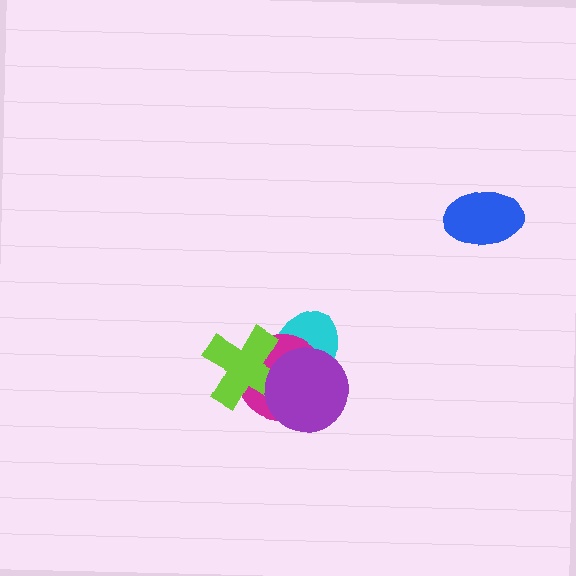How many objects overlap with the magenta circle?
3 objects overlap with the magenta circle.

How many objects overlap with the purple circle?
3 objects overlap with the purple circle.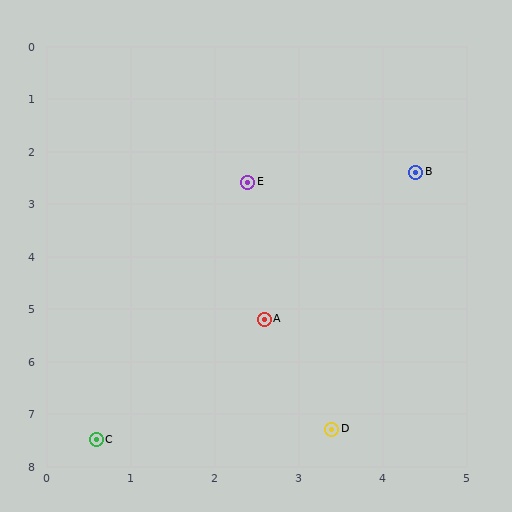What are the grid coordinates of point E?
Point E is at approximately (2.4, 2.6).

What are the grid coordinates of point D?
Point D is at approximately (3.4, 7.3).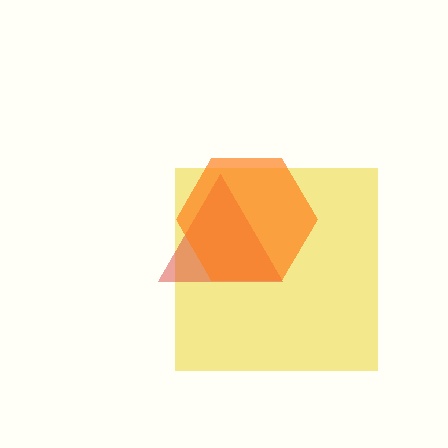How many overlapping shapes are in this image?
There are 3 overlapping shapes in the image.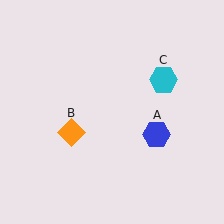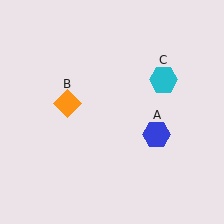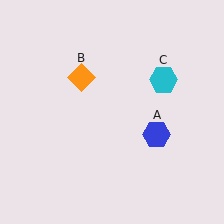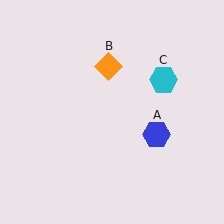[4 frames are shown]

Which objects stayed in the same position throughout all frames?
Blue hexagon (object A) and cyan hexagon (object C) remained stationary.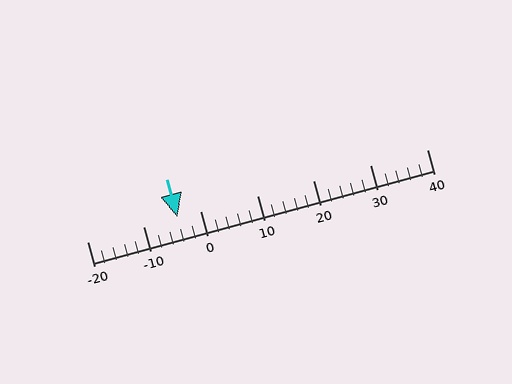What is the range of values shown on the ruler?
The ruler shows values from -20 to 40.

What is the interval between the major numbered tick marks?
The major tick marks are spaced 10 units apart.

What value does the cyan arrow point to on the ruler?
The cyan arrow points to approximately -4.